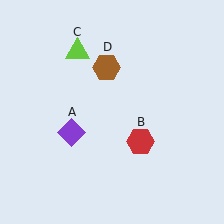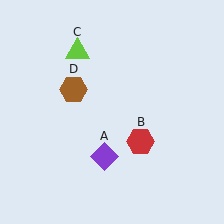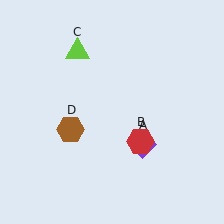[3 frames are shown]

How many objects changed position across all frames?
2 objects changed position: purple diamond (object A), brown hexagon (object D).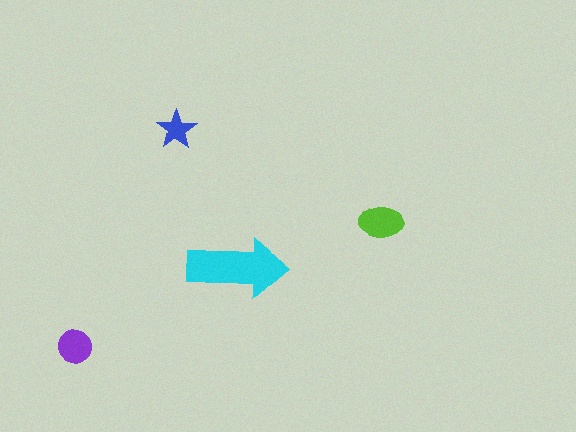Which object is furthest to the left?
The purple circle is leftmost.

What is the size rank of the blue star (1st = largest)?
4th.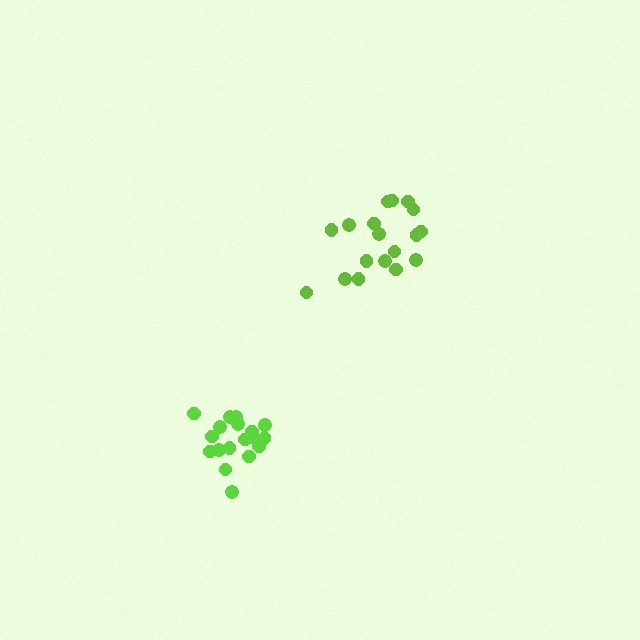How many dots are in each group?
Group 1: 18 dots, Group 2: 19 dots (37 total).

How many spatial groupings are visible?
There are 2 spatial groupings.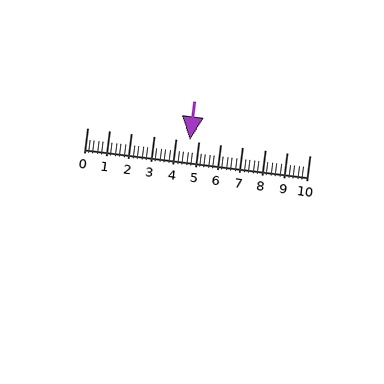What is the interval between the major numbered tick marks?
The major tick marks are spaced 1 units apart.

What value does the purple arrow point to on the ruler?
The purple arrow points to approximately 4.6.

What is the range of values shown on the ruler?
The ruler shows values from 0 to 10.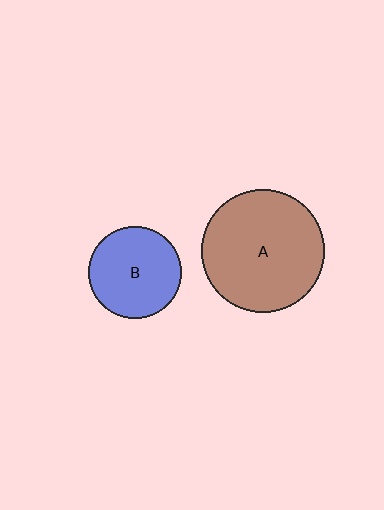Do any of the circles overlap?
No, none of the circles overlap.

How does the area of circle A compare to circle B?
Approximately 1.8 times.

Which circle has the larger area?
Circle A (brown).